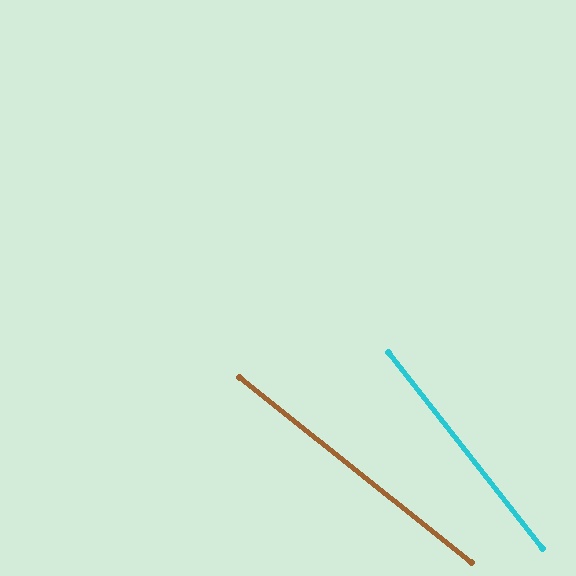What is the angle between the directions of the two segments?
Approximately 13 degrees.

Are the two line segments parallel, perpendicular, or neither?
Neither parallel nor perpendicular — they differ by about 13°.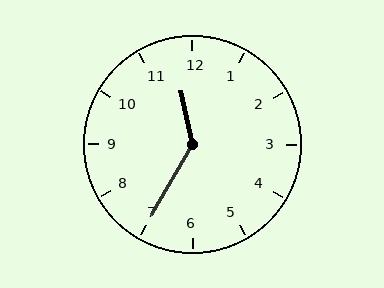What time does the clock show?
11:35.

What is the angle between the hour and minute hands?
Approximately 138 degrees.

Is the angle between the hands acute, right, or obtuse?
It is obtuse.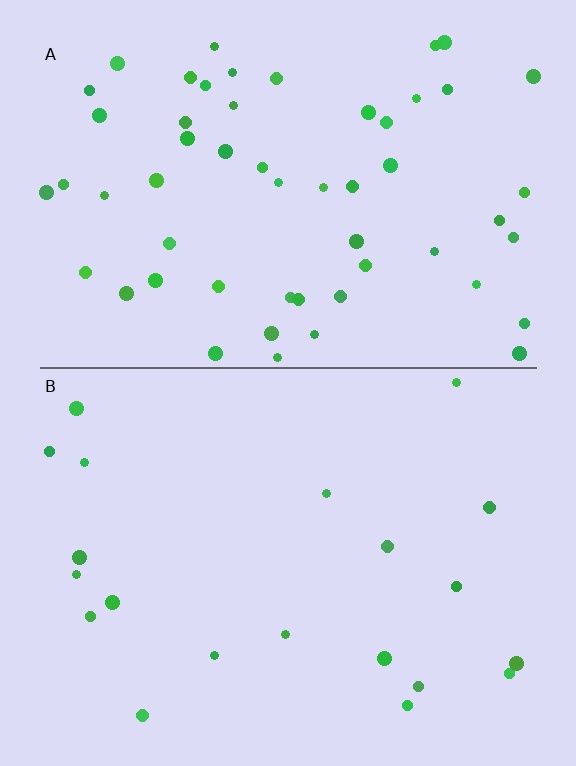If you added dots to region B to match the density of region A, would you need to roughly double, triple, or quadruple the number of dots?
Approximately triple.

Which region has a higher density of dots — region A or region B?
A (the top).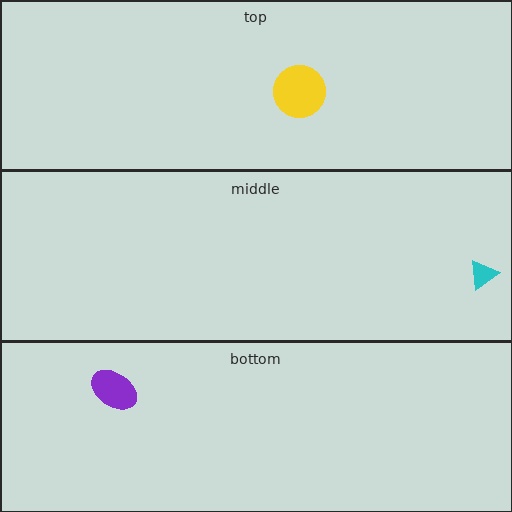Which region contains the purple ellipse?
The bottom region.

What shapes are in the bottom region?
The purple ellipse.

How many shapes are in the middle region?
1.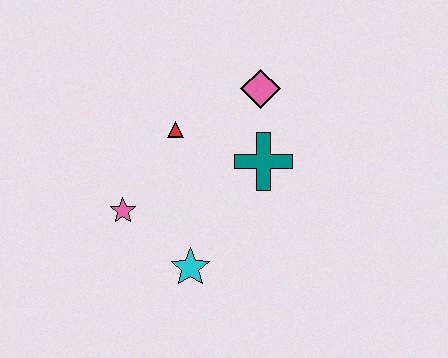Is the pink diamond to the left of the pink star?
No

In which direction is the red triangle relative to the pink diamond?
The red triangle is to the left of the pink diamond.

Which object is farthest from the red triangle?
The cyan star is farthest from the red triangle.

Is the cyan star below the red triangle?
Yes